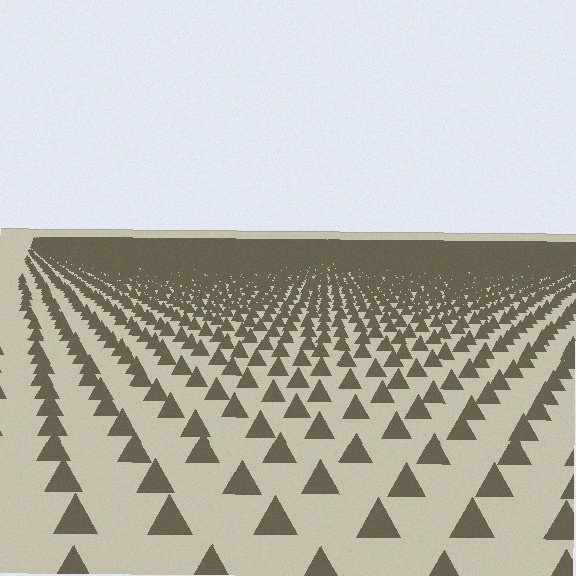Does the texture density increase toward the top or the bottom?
Density increases toward the top.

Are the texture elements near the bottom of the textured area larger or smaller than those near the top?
Larger. Near the bottom, elements are closer to the viewer and appear at a bigger on-screen size.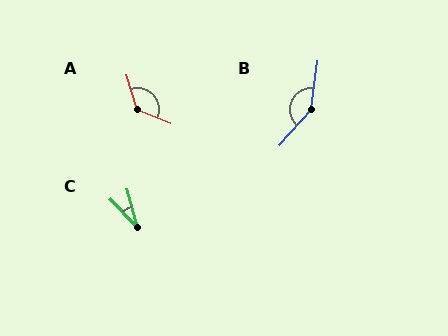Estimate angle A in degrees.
Approximately 128 degrees.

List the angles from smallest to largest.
C (28°), A (128°), B (147°).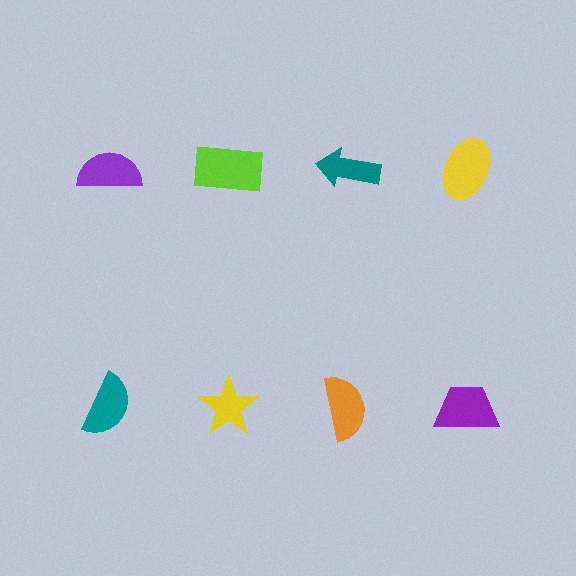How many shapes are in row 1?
4 shapes.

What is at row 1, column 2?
A lime rectangle.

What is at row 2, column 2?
A yellow star.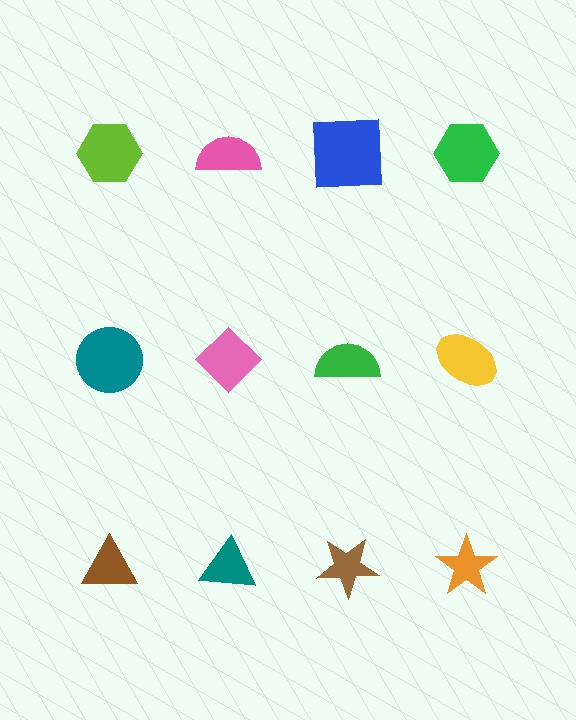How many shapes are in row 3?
4 shapes.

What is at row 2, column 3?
A green semicircle.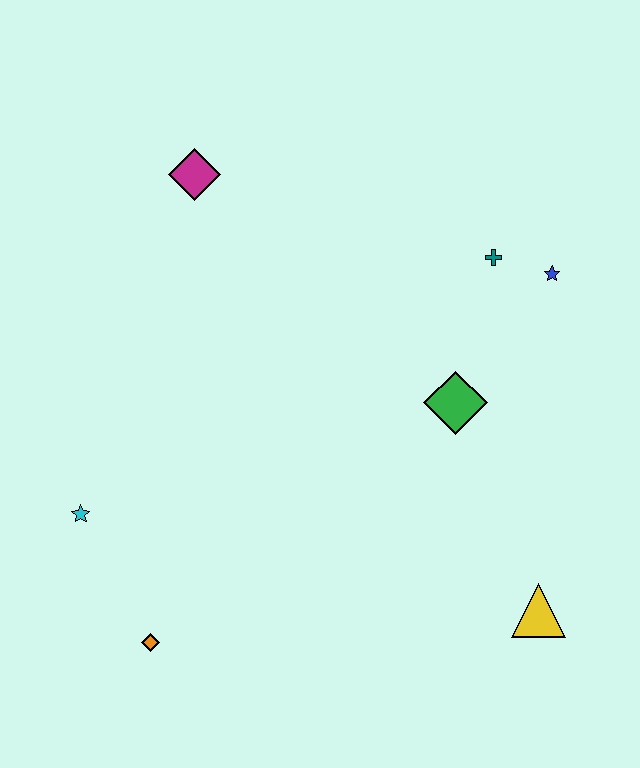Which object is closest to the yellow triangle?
The green diamond is closest to the yellow triangle.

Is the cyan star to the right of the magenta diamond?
No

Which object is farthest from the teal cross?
The orange diamond is farthest from the teal cross.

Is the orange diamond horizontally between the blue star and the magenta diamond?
No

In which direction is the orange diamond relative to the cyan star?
The orange diamond is below the cyan star.